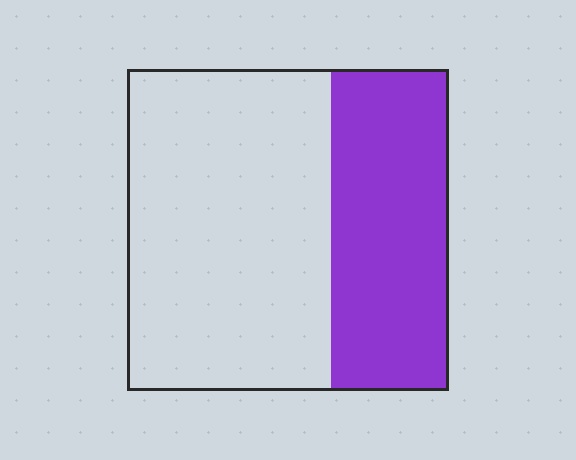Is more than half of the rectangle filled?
No.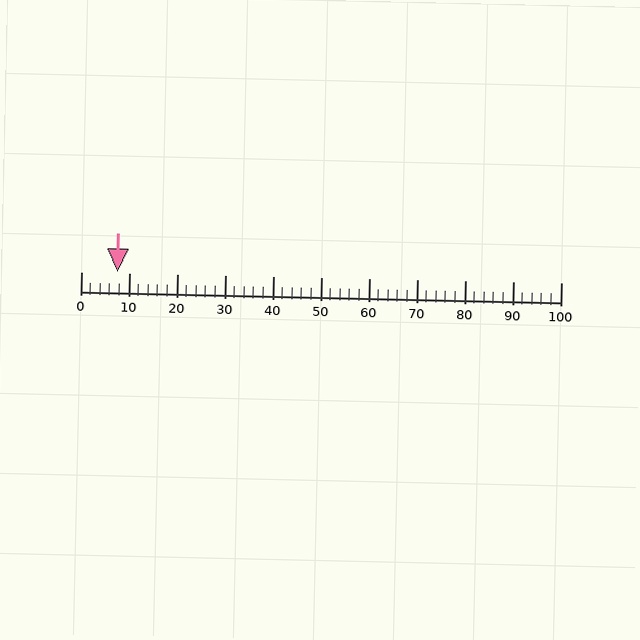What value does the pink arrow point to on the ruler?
The pink arrow points to approximately 8.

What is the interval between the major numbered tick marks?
The major tick marks are spaced 10 units apart.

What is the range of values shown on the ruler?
The ruler shows values from 0 to 100.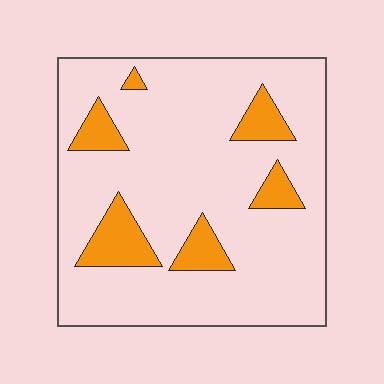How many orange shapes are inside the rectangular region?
6.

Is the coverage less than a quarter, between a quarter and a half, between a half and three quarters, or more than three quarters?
Less than a quarter.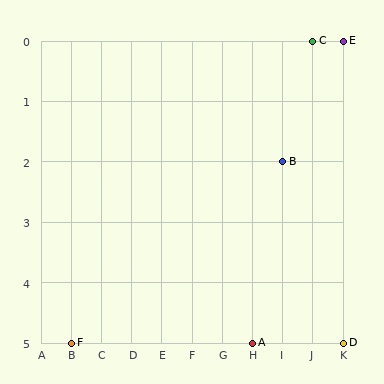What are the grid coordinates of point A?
Point A is at grid coordinates (H, 5).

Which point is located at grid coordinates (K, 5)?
Point D is at (K, 5).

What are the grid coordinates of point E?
Point E is at grid coordinates (K, 0).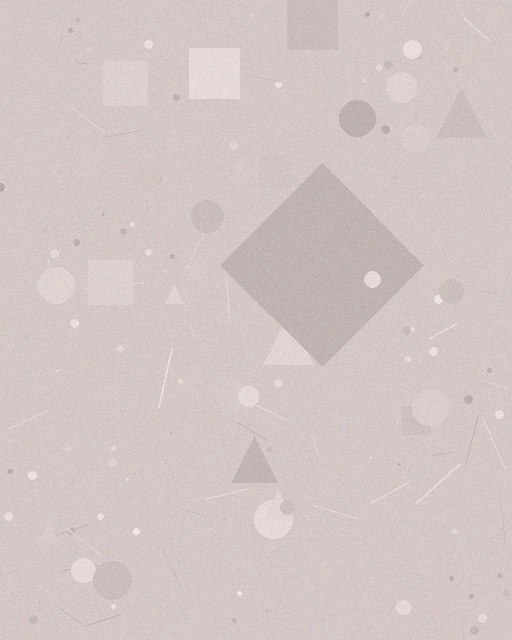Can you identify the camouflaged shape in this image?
The camouflaged shape is a diamond.